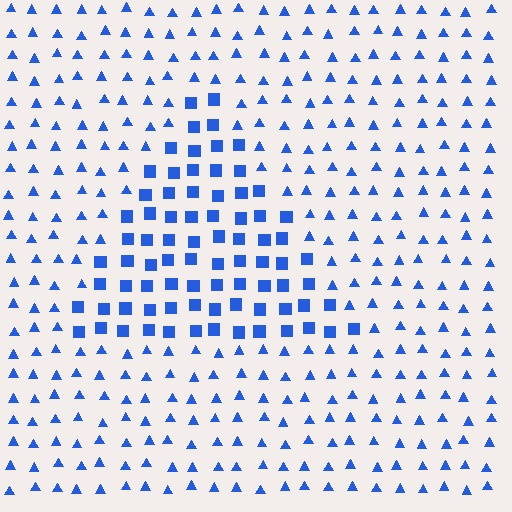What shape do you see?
I see a triangle.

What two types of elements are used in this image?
The image uses squares inside the triangle region and triangles outside it.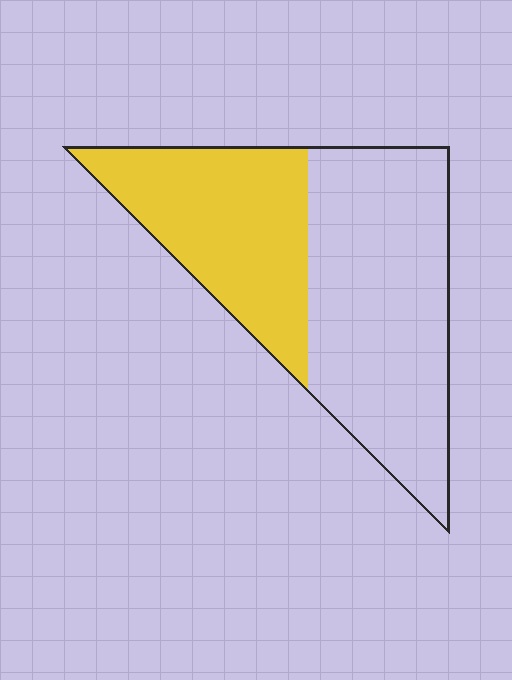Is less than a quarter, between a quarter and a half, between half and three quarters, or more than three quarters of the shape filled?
Between a quarter and a half.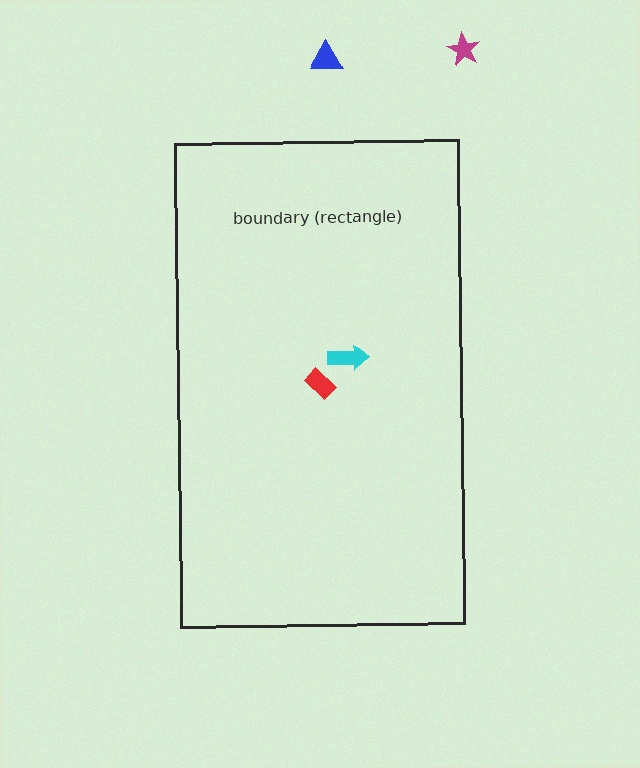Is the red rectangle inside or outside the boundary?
Inside.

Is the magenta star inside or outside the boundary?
Outside.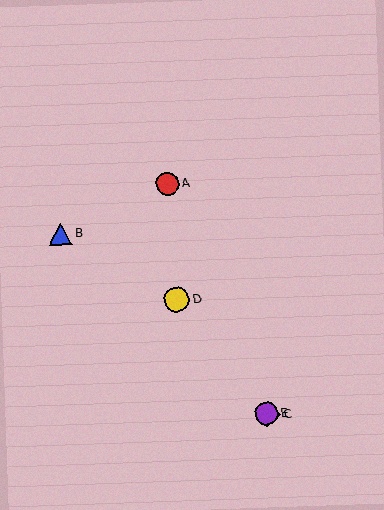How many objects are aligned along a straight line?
3 objects (C, D, E) are aligned along a straight line.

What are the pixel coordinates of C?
Object C is at (268, 415).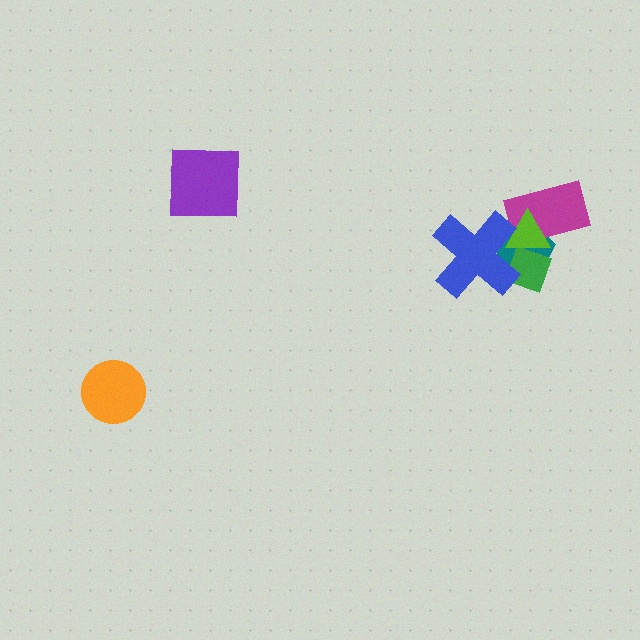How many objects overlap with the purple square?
0 objects overlap with the purple square.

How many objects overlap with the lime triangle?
4 objects overlap with the lime triangle.